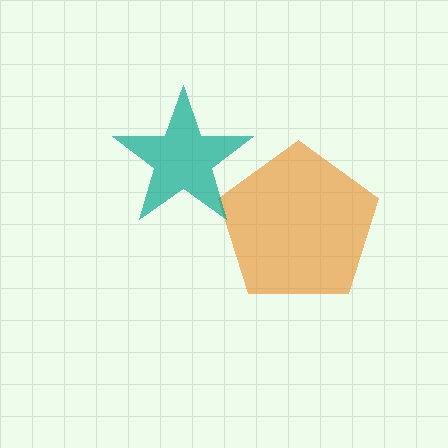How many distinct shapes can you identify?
There are 2 distinct shapes: an orange pentagon, a teal star.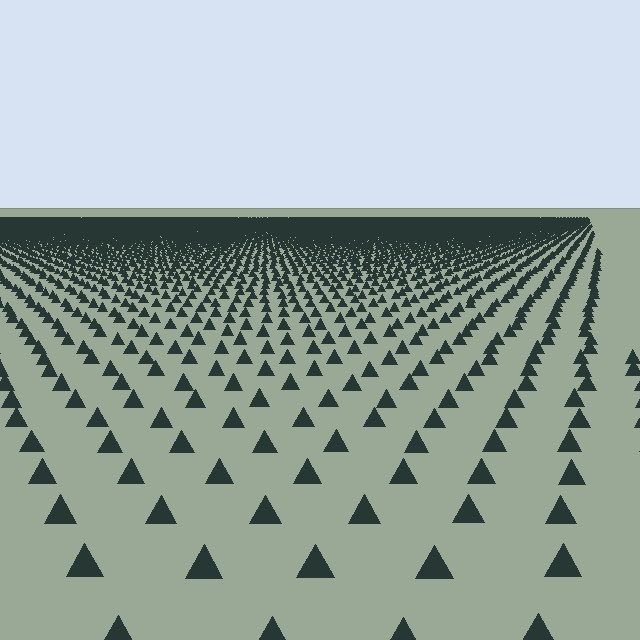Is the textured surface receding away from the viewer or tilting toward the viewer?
The surface is receding away from the viewer. Texture elements get smaller and denser toward the top.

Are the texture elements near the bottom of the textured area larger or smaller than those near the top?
Larger. Near the bottom, elements are closer to the viewer and appear at a bigger on-screen size.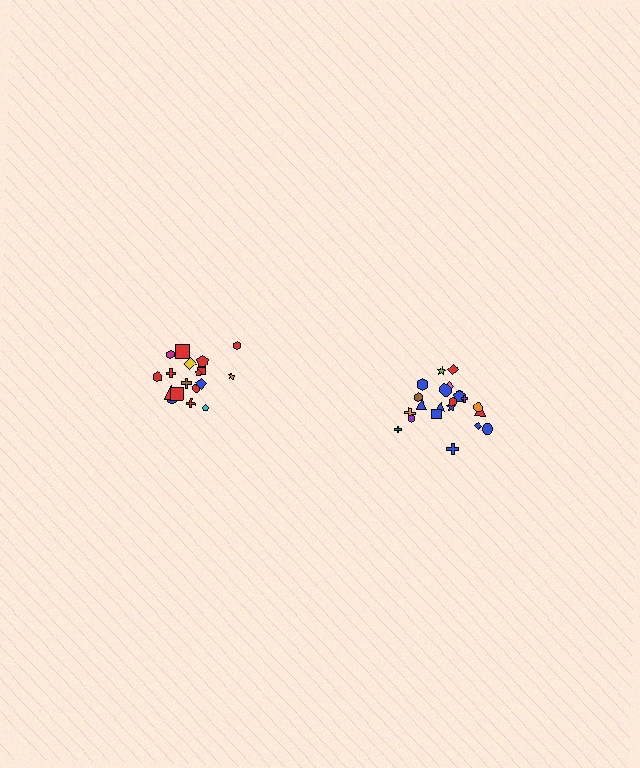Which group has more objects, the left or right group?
The right group.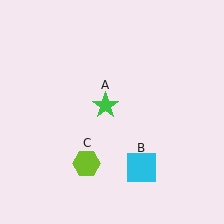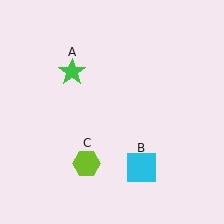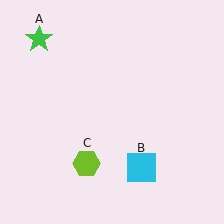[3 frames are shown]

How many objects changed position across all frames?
1 object changed position: green star (object A).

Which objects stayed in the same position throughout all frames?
Cyan square (object B) and lime hexagon (object C) remained stationary.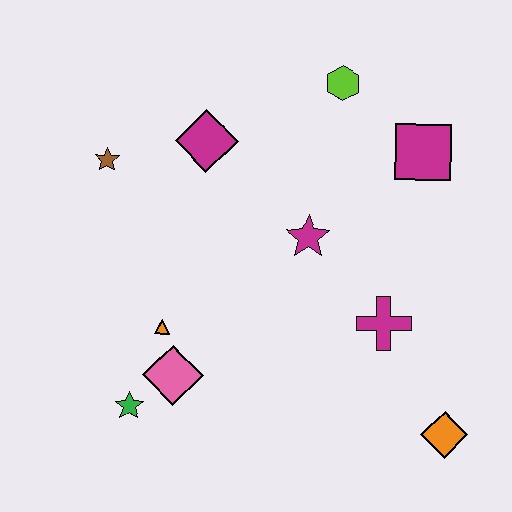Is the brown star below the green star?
No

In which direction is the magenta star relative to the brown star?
The magenta star is to the right of the brown star.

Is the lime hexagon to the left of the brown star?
No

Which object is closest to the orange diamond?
The magenta cross is closest to the orange diamond.